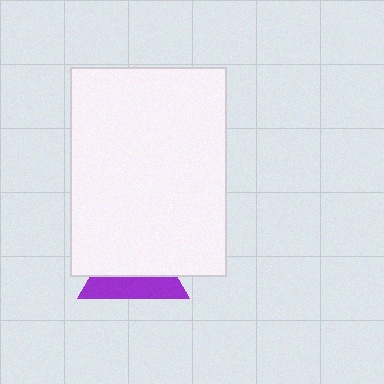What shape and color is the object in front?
The object in front is a white rectangle.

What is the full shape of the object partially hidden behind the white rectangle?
The partially hidden object is a purple triangle.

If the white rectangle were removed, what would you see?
You would see the complete purple triangle.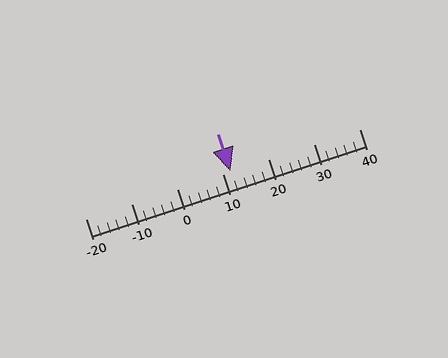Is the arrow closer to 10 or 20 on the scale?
The arrow is closer to 10.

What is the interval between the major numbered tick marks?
The major tick marks are spaced 10 units apart.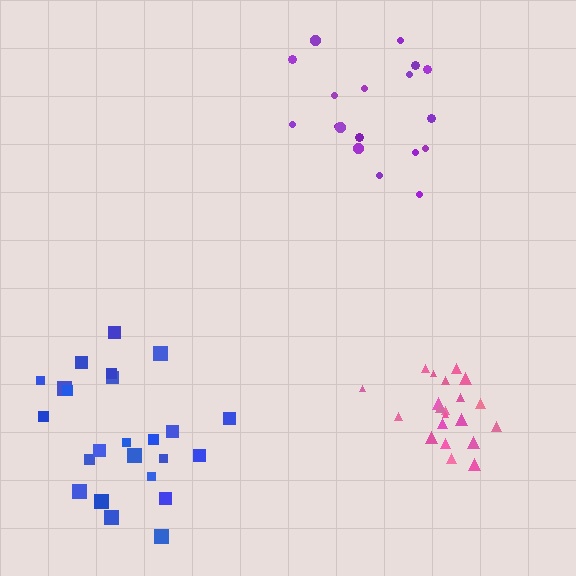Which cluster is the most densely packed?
Pink.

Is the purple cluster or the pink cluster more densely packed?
Pink.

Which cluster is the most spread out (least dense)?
Purple.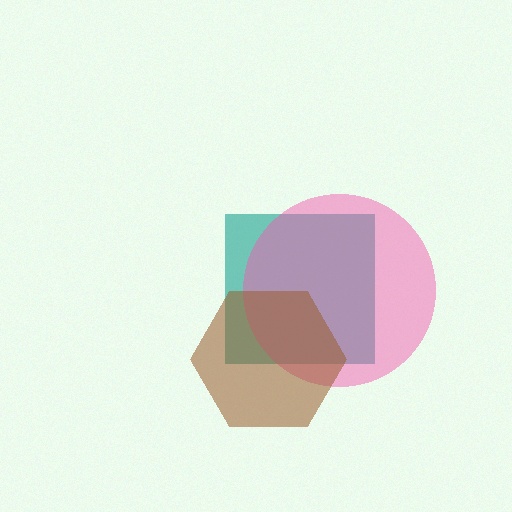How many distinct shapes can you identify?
There are 3 distinct shapes: a teal square, a pink circle, a brown hexagon.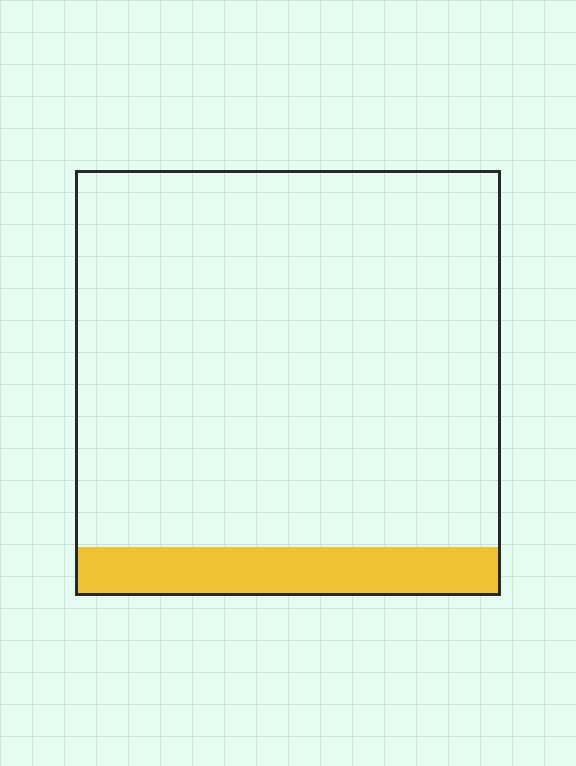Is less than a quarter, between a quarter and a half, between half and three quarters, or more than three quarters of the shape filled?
Less than a quarter.